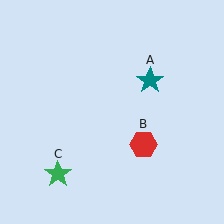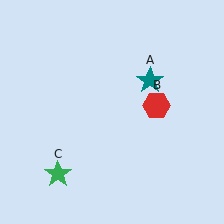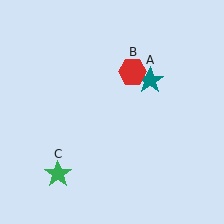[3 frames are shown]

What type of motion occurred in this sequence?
The red hexagon (object B) rotated counterclockwise around the center of the scene.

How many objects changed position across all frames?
1 object changed position: red hexagon (object B).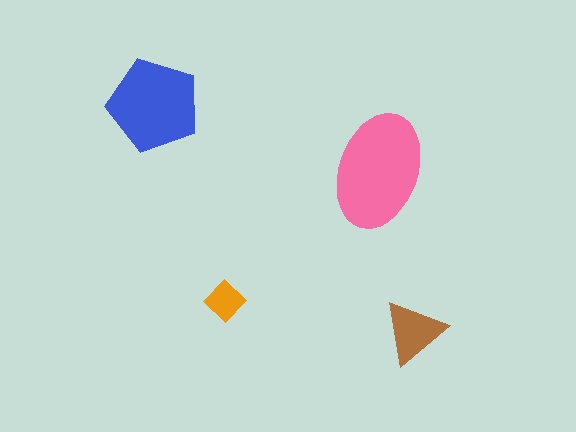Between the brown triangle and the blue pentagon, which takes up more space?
The blue pentagon.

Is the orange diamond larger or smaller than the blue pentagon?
Smaller.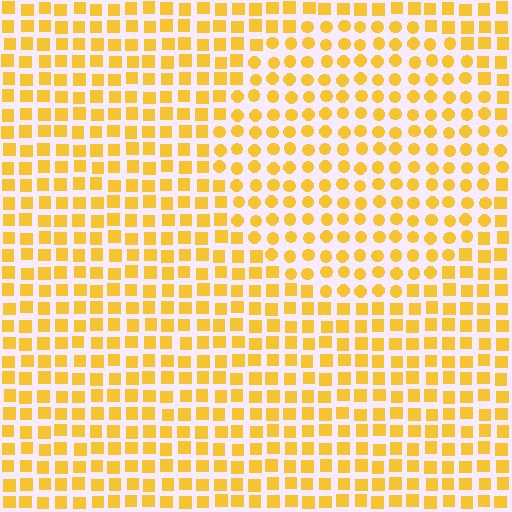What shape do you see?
I see a circle.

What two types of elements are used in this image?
The image uses circles inside the circle region and squares outside it.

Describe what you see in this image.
The image is filled with small yellow elements arranged in a uniform grid. A circle-shaped region contains circles, while the surrounding area contains squares. The boundary is defined purely by the change in element shape.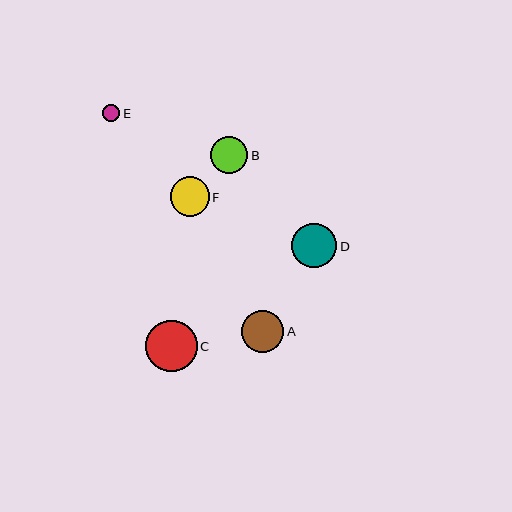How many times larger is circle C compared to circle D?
Circle C is approximately 1.2 times the size of circle D.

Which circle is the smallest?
Circle E is the smallest with a size of approximately 17 pixels.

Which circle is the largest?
Circle C is the largest with a size of approximately 52 pixels.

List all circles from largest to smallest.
From largest to smallest: C, D, A, F, B, E.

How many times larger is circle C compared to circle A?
Circle C is approximately 1.2 times the size of circle A.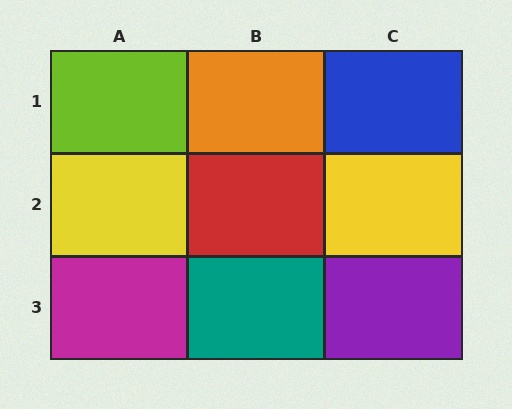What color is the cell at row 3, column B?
Teal.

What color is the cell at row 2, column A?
Yellow.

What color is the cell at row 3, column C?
Purple.